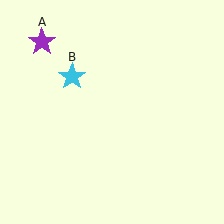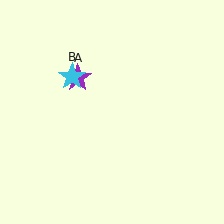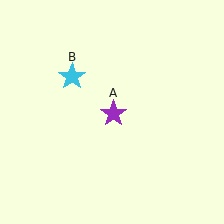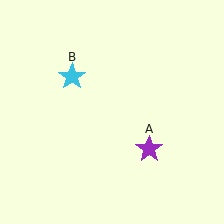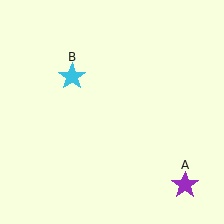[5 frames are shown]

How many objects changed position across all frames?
1 object changed position: purple star (object A).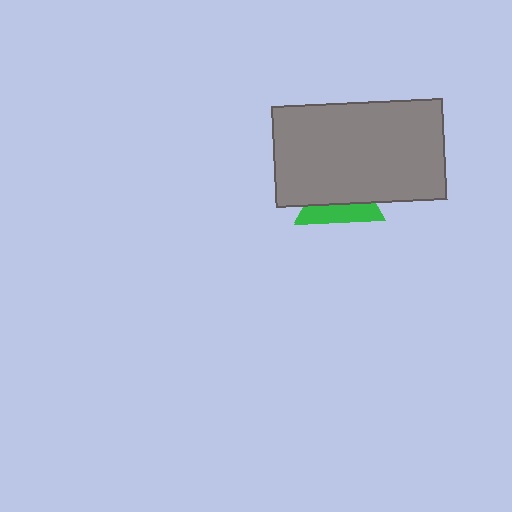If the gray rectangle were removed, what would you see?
You would see the complete green triangle.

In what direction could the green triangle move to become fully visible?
The green triangle could move down. That would shift it out from behind the gray rectangle entirely.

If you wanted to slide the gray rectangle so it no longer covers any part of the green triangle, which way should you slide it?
Slide it up — that is the most direct way to separate the two shapes.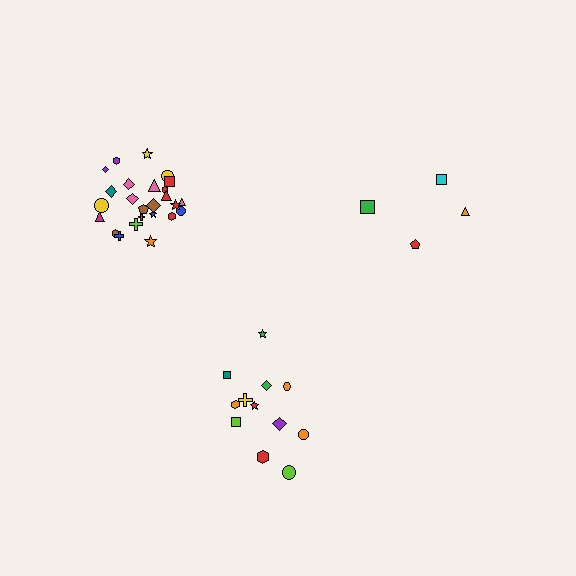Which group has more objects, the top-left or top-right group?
The top-left group.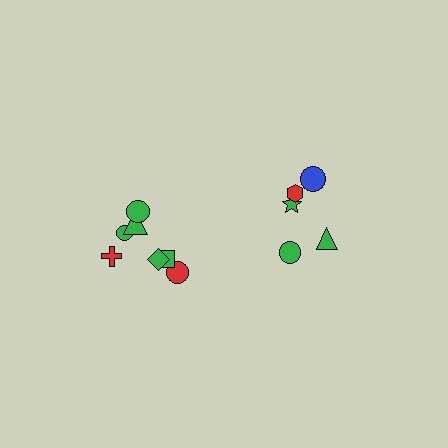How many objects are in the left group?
There are 7 objects.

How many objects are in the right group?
There are 5 objects.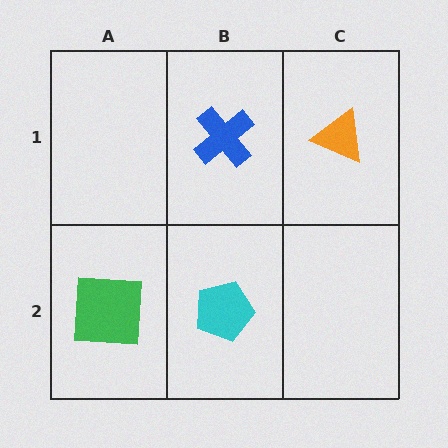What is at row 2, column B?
A cyan pentagon.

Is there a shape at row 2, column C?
No, that cell is empty.